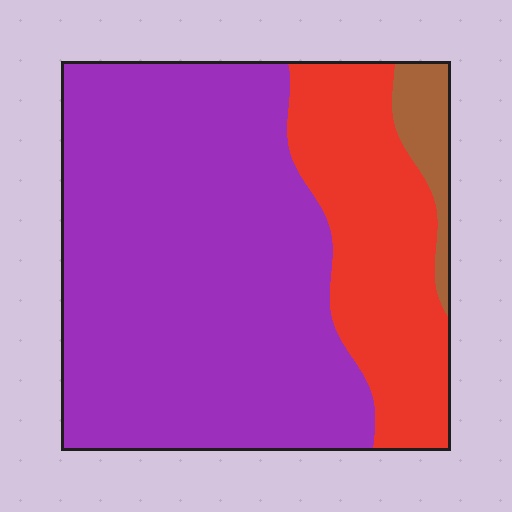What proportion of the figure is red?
Red takes up between a sixth and a third of the figure.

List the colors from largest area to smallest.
From largest to smallest: purple, red, brown.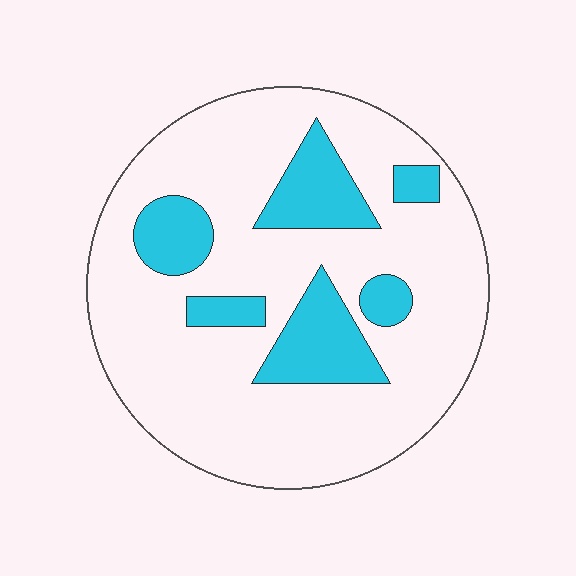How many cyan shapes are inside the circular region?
6.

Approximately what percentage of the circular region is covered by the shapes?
Approximately 20%.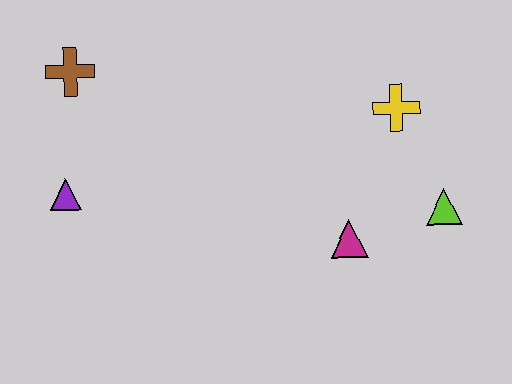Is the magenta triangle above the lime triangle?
No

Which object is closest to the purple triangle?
The brown cross is closest to the purple triangle.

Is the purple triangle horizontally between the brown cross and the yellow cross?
No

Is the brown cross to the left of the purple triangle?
No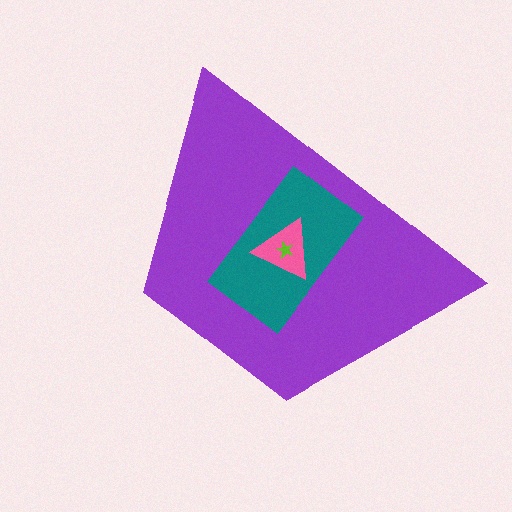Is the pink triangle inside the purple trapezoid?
Yes.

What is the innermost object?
The lime star.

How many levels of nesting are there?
4.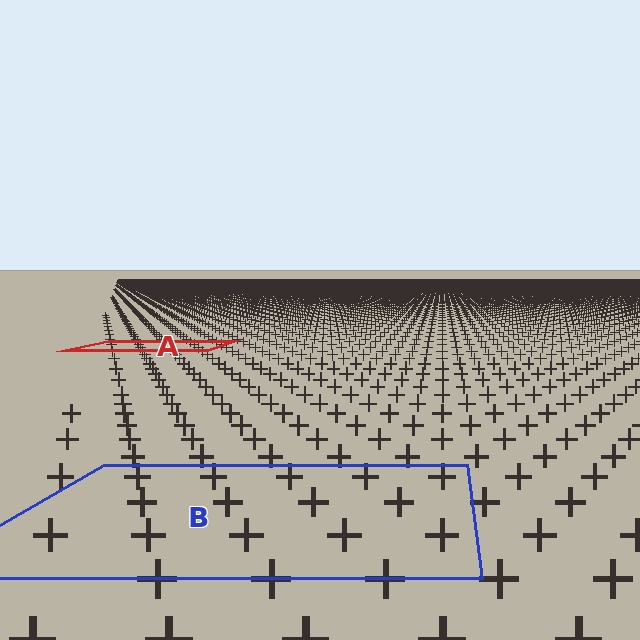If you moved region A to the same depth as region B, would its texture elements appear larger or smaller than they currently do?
They would appear larger. At a closer depth, the same texture elements are projected at a bigger on-screen size.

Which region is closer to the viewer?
Region B is closer. The texture elements there are larger and more spread out.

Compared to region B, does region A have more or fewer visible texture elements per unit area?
Region A has more texture elements per unit area — they are packed more densely because it is farther away.